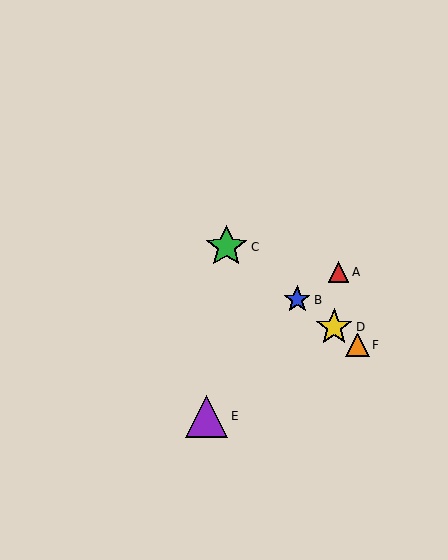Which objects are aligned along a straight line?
Objects B, C, D, F are aligned along a straight line.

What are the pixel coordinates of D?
Object D is at (334, 327).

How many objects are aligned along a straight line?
4 objects (B, C, D, F) are aligned along a straight line.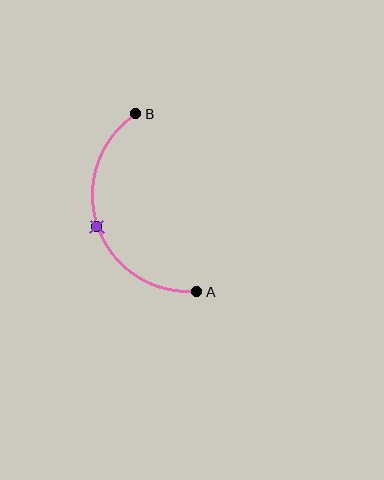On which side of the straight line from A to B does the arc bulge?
The arc bulges to the left of the straight line connecting A and B.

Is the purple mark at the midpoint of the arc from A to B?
Yes. The purple mark lies on the arc at equal arc-length from both A and B — it is the arc midpoint.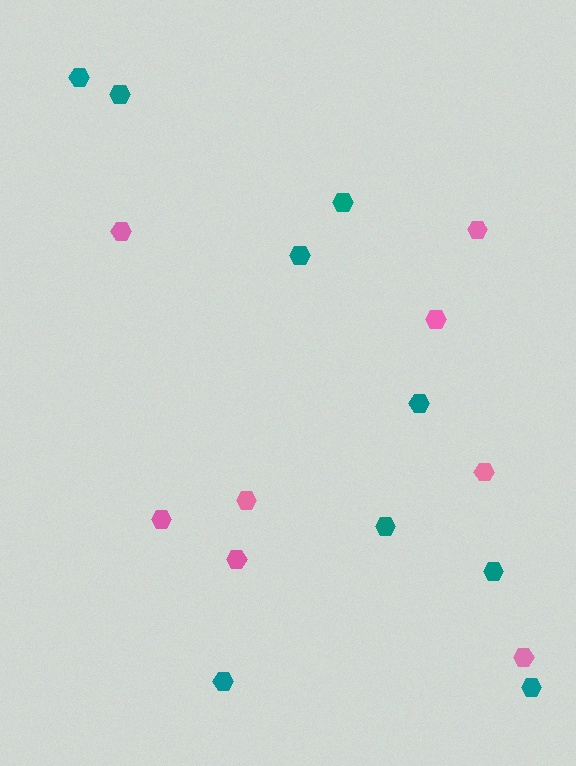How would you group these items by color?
There are 2 groups: one group of teal hexagons (9) and one group of pink hexagons (8).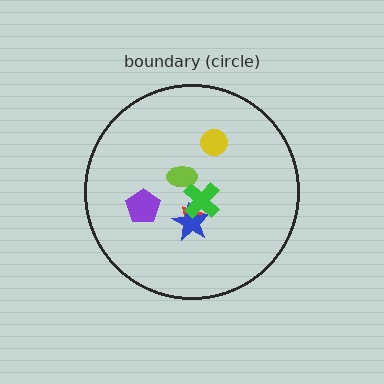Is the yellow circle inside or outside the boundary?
Inside.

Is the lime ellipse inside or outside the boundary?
Inside.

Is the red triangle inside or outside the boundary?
Inside.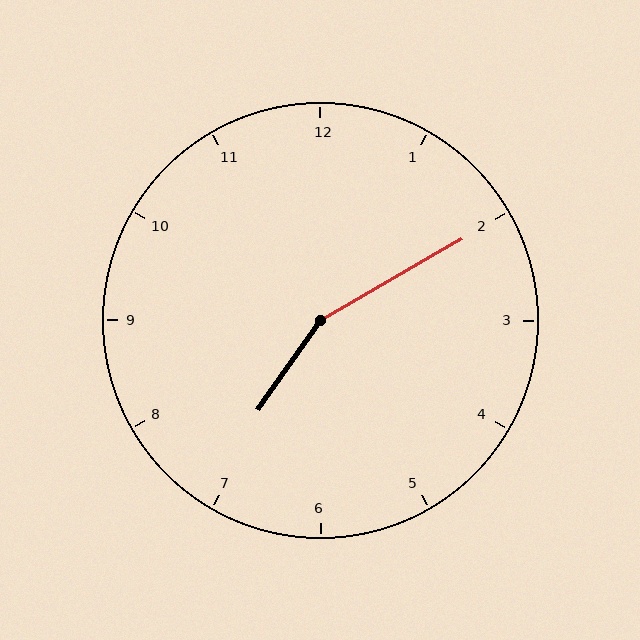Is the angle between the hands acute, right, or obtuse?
It is obtuse.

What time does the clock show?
7:10.